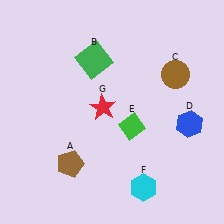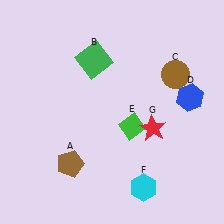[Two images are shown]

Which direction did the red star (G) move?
The red star (G) moved right.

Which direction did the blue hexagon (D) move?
The blue hexagon (D) moved up.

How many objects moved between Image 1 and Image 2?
2 objects moved between the two images.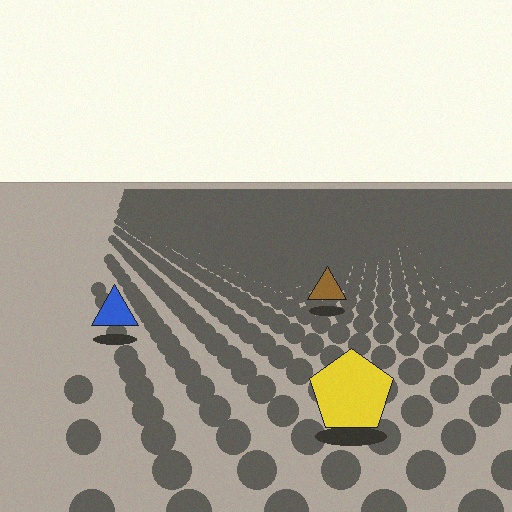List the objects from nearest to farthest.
From nearest to farthest: the yellow pentagon, the blue triangle, the brown triangle.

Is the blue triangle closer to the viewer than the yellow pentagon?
No. The yellow pentagon is closer — you can tell from the texture gradient: the ground texture is coarser near it.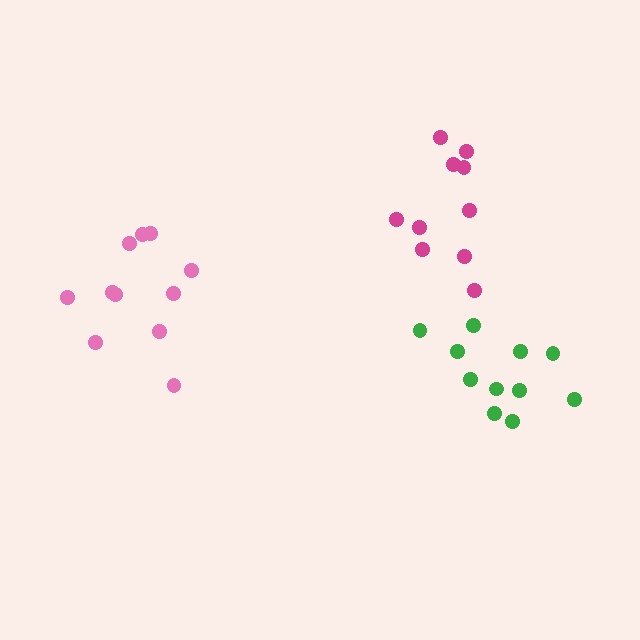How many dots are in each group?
Group 1: 11 dots, Group 2: 11 dots, Group 3: 10 dots (32 total).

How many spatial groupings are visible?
There are 3 spatial groupings.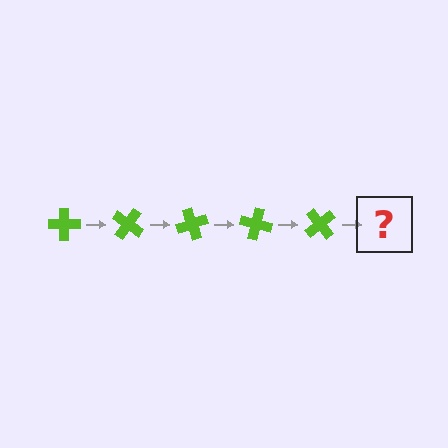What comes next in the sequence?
The next element should be a lime cross rotated 175 degrees.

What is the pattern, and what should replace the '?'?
The pattern is that the cross rotates 35 degrees each step. The '?' should be a lime cross rotated 175 degrees.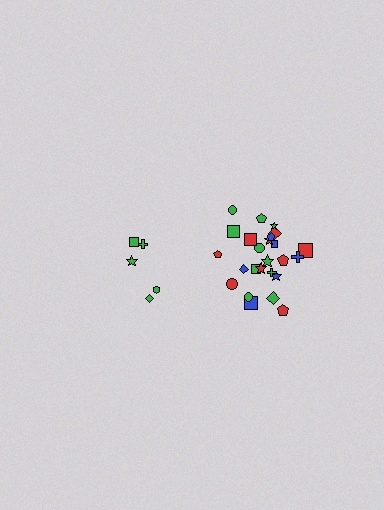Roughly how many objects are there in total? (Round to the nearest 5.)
Roughly 30 objects in total.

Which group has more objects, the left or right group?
The right group.